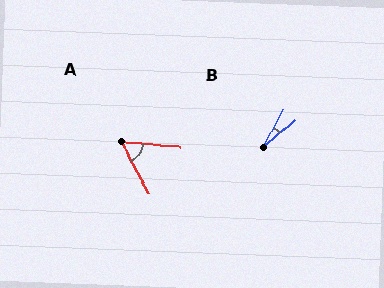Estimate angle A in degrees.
Approximately 57 degrees.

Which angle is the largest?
A, at approximately 57 degrees.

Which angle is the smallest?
B, at approximately 20 degrees.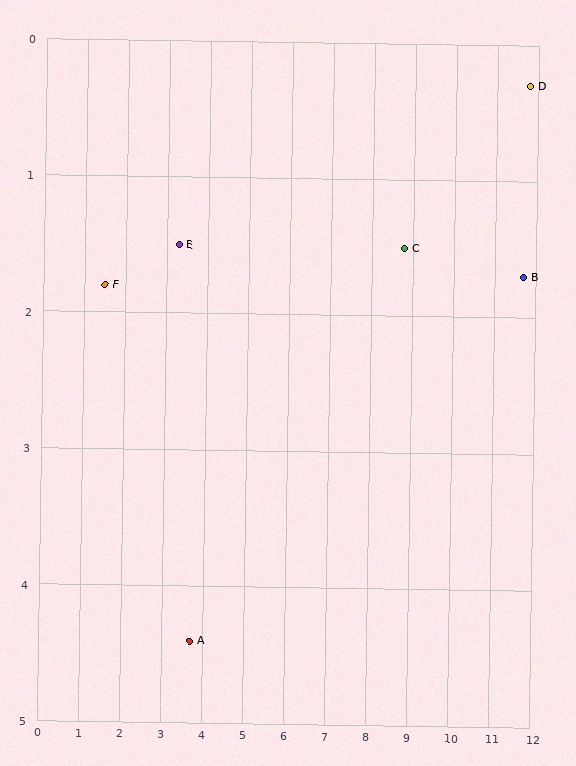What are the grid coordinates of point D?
Point D is at approximately (11.8, 0.3).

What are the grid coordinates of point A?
Point A is at approximately (3.7, 4.4).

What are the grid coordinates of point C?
Point C is at approximately (8.8, 1.5).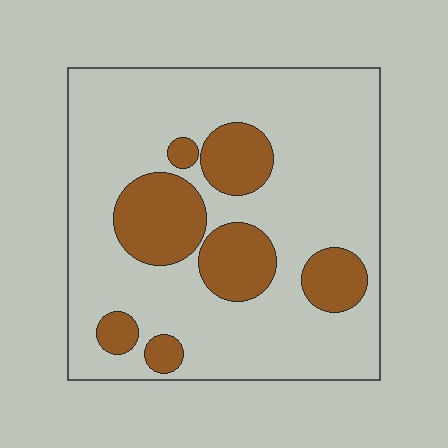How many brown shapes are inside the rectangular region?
7.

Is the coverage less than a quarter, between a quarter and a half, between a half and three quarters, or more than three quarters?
Less than a quarter.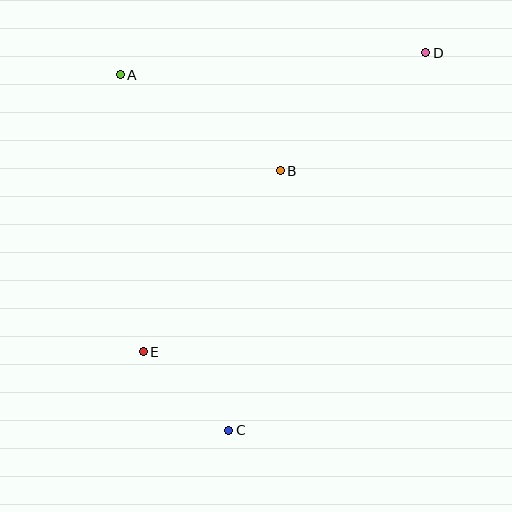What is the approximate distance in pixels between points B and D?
The distance between B and D is approximately 188 pixels.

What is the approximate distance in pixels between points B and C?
The distance between B and C is approximately 264 pixels.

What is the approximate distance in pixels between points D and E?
The distance between D and E is approximately 412 pixels.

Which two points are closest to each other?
Points C and E are closest to each other.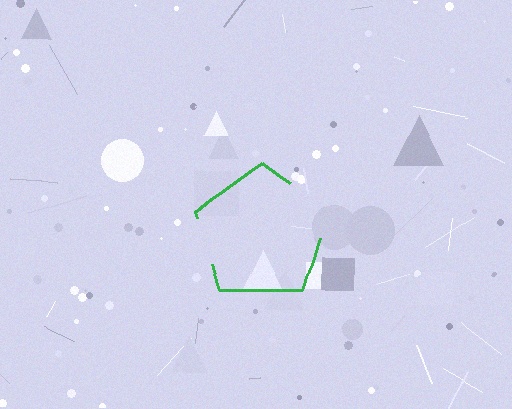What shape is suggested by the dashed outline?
The dashed outline suggests a pentagon.